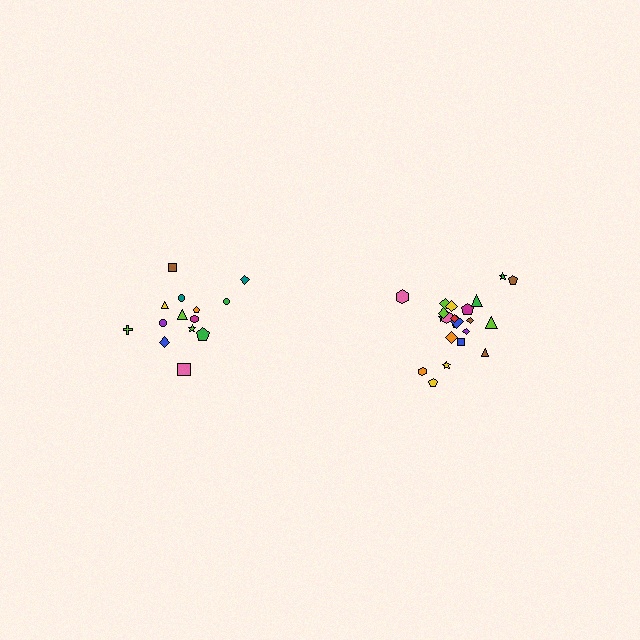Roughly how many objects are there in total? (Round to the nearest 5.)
Roughly 35 objects in total.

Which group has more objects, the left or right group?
The right group.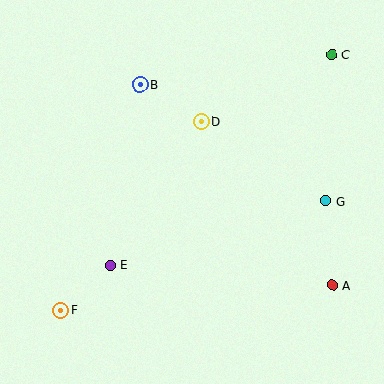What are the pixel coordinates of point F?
Point F is at (61, 310).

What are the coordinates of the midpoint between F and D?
The midpoint between F and D is at (131, 216).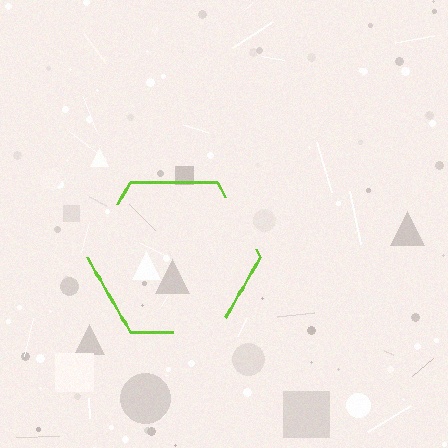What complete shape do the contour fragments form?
The contour fragments form a hexagon.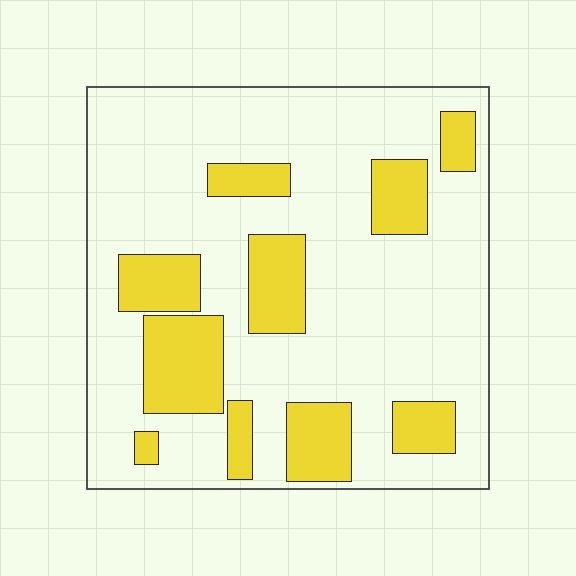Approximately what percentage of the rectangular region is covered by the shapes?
Approximately 25%.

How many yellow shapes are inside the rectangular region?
10.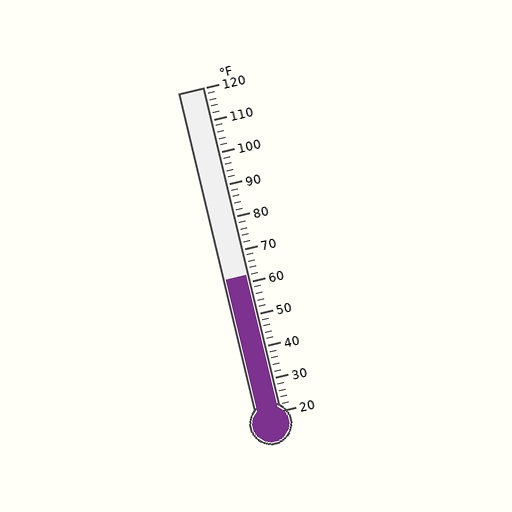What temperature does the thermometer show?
The thermometer shows approximately 62°F.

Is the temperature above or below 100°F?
The temperature is below 100°F.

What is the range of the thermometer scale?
The thermometer scale ranges from 20°F to 120°F.